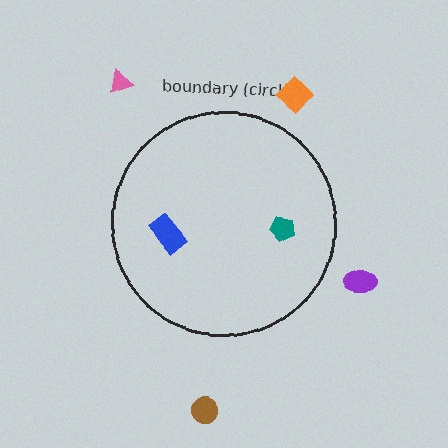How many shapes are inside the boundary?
2 inside, 4 outside.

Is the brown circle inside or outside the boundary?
Outside.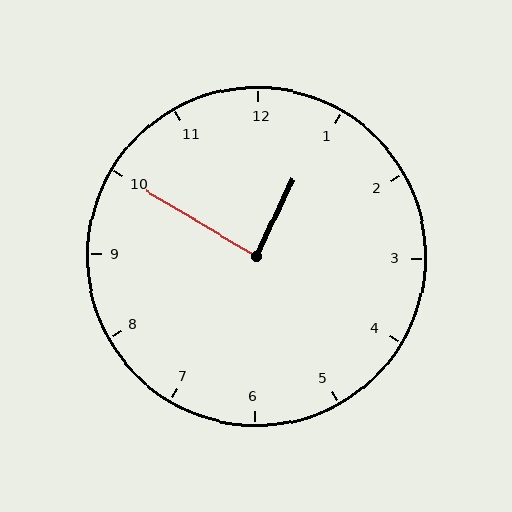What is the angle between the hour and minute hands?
Approximately 85 degrees.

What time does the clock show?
12:50.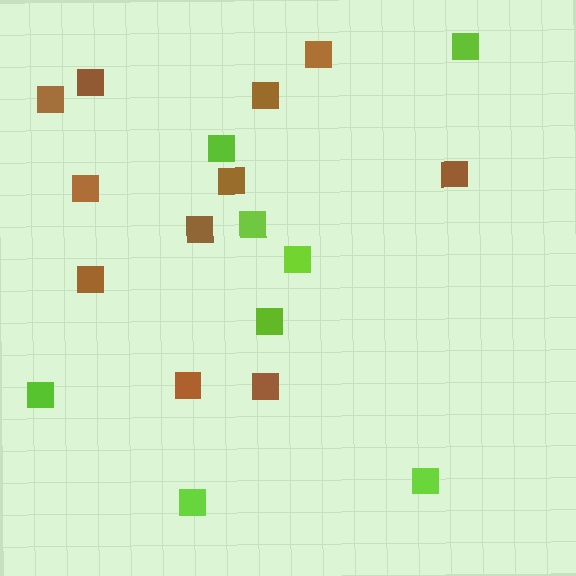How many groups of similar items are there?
There are 2 groups: one group of brown squares (11) and one group of lime squares (8).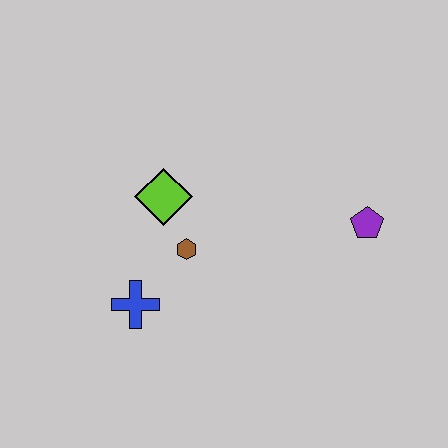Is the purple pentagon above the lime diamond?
No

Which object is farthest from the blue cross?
The purple pentagon is farthest from the blue cross.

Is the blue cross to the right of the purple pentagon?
No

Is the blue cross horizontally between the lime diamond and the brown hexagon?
No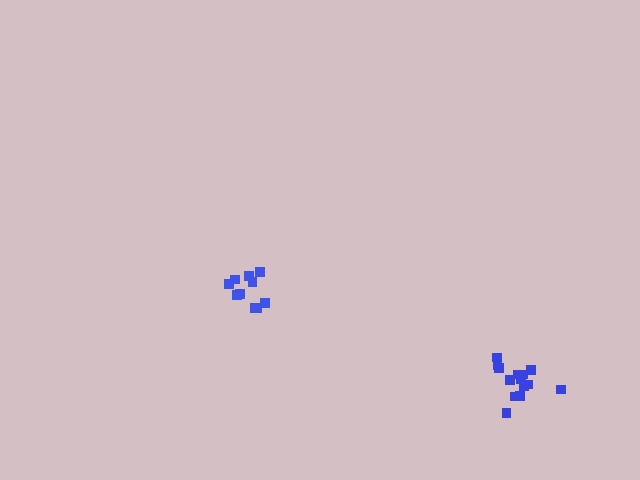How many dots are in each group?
Group 1: 10 dots, Group 2: 15 dots (25 total).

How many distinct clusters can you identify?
There are 2 distinct clusters.